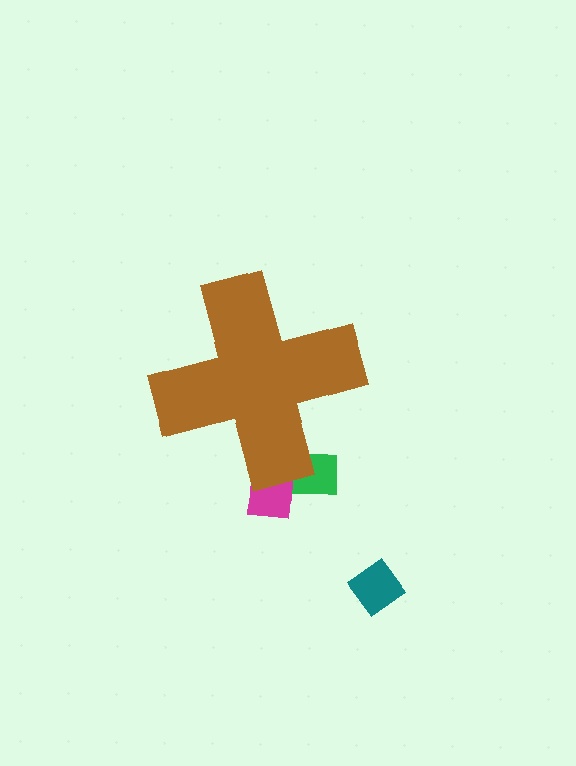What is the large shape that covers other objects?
A brown cross.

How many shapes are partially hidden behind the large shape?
2 shapes are partially hidden.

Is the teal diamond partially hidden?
No, the teal diamond is fully visible.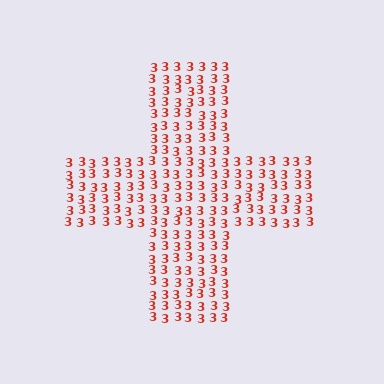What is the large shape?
The large shape is a cross.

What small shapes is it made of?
It is made of small digit 3's.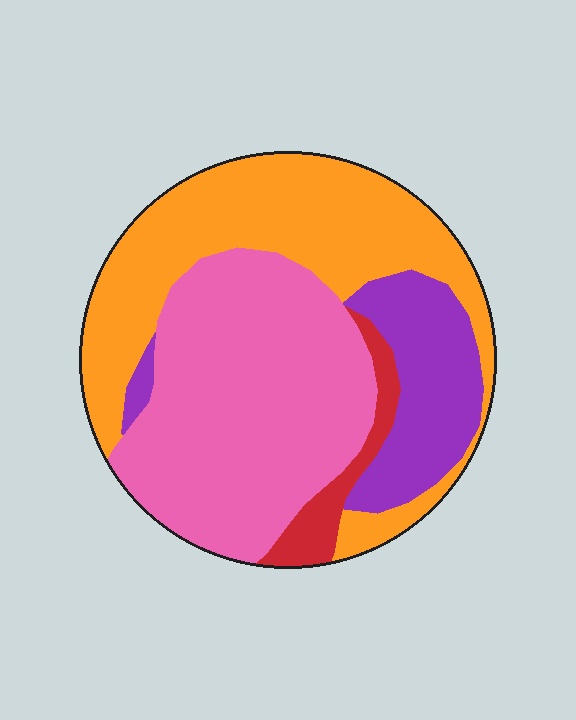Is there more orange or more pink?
Pink.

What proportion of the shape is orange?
Orange covers roughly 35% of the shape.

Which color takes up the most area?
Pink, at roughly 40%.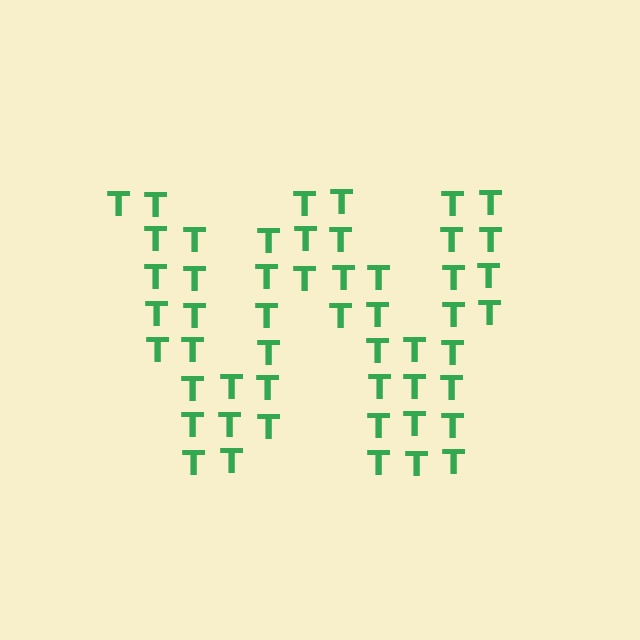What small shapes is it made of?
It is made of small letter T's.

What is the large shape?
The large shape is the letter W.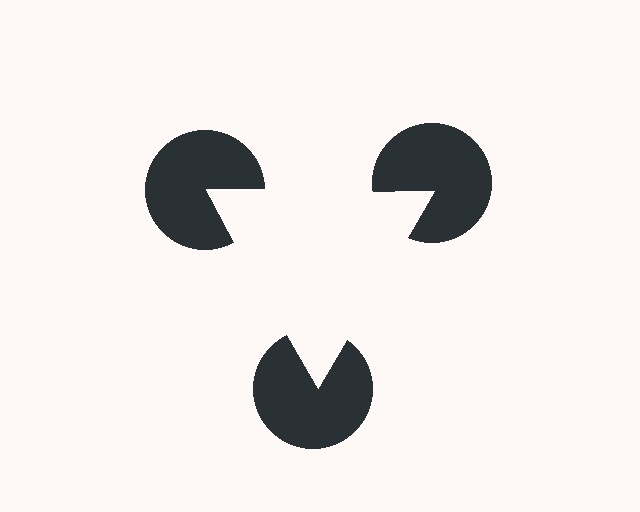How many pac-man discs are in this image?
There are 3 — one at each vertex of the illusory triangle.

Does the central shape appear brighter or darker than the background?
It typically appears slightly brighter than the background, even though no actual brightness change is drawn.